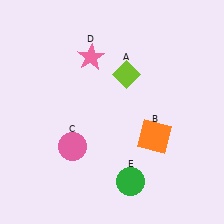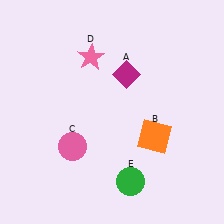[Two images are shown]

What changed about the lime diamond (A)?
In Image 1, A is lime. In Image 2, it changed to magenta.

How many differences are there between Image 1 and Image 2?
There is 1 difference between the two images.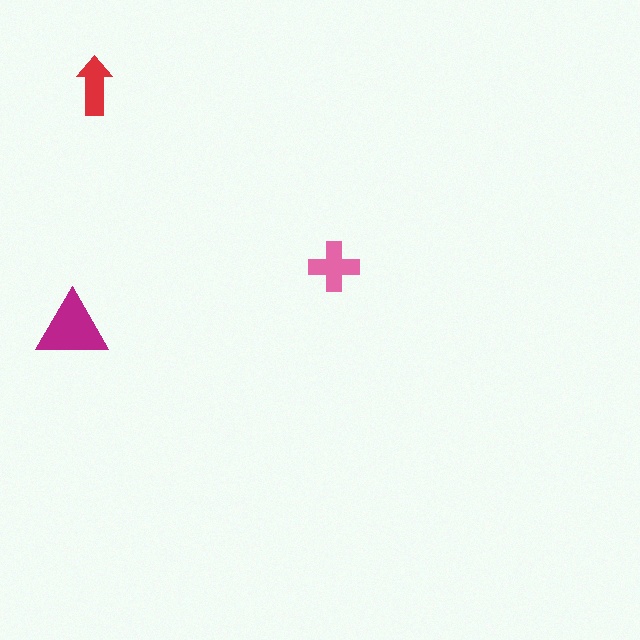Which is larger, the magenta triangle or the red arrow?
The magenta triangle.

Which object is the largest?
The magenta triangle.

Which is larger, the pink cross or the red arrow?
The pink cross.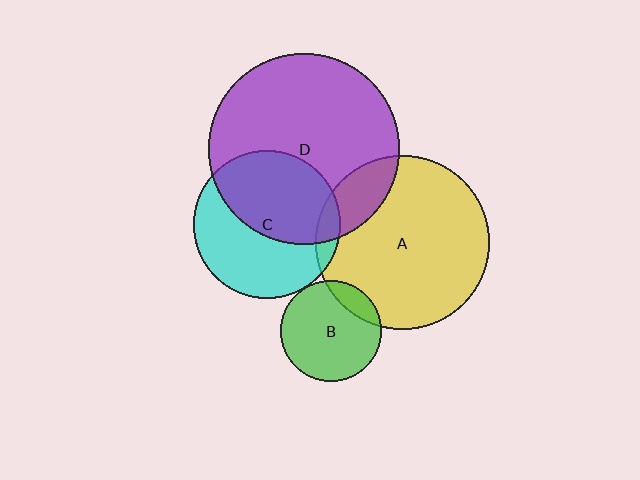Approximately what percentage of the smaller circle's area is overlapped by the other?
Approximately 15%.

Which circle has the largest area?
Circle D (purple).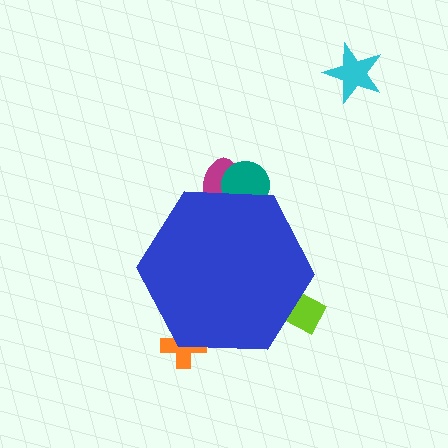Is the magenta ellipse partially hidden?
Yes, the magenta ellipse is partially hidden behind the blue hexagon.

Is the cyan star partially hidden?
No, the cyan star is fully visible.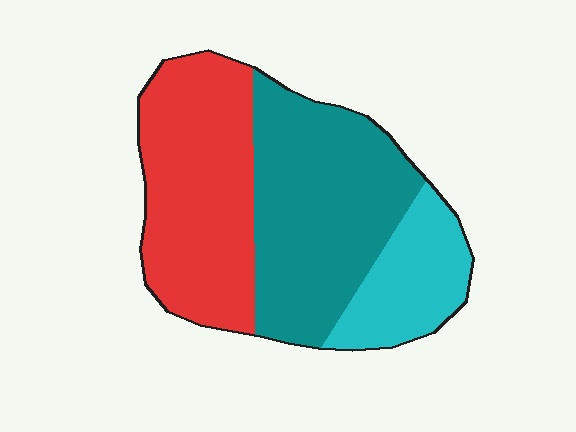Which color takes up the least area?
Cyan, at roughly 20%.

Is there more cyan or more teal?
Teal.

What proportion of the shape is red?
Red takes up about two fifths (2/5) of the shape.